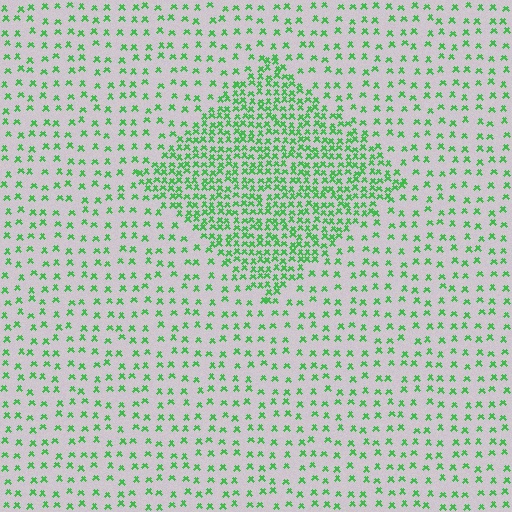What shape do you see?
I see a diamond.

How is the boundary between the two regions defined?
The boundary is defined by a change in element density (approximately 2.6x ratio). All elements are the same color, size, and shape.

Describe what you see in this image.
The image contains small green elements arranged at two different densities. A diamond-shaped region is visible where the elements are more densely packed than the surrounding area.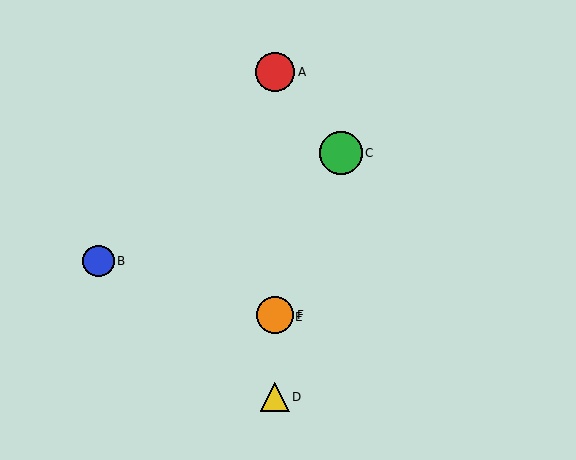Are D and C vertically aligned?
No, D is at x≈275 and C is at x≈341.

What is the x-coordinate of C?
Object C is at x≈341.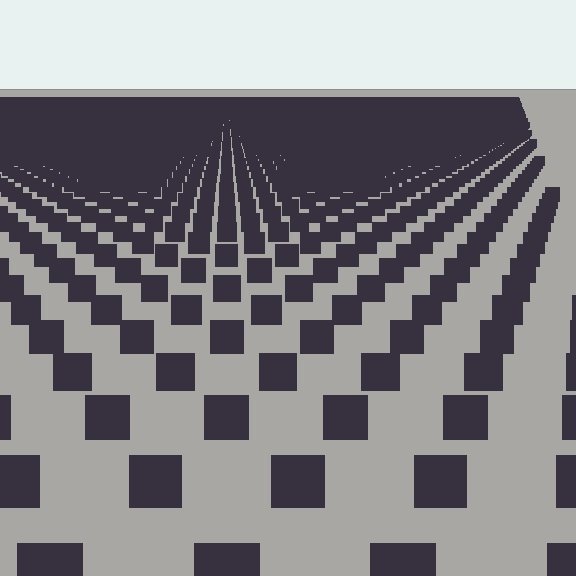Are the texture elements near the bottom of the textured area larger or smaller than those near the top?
Larger. Near the bottom, elements are closer to the viewer and appear at a bigger on-screen size.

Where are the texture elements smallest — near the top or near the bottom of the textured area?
Near the top.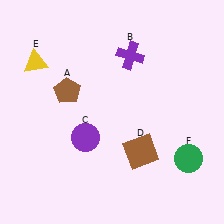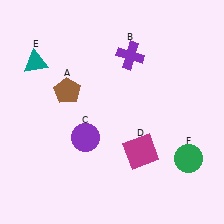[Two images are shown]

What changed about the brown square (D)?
In Image 1, D is brown. In Image 2, it changed to magenta.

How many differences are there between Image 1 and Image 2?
There are 2 differences between the two images.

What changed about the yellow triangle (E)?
In Image 1, E is yellow. In Image 2, it changed to teal.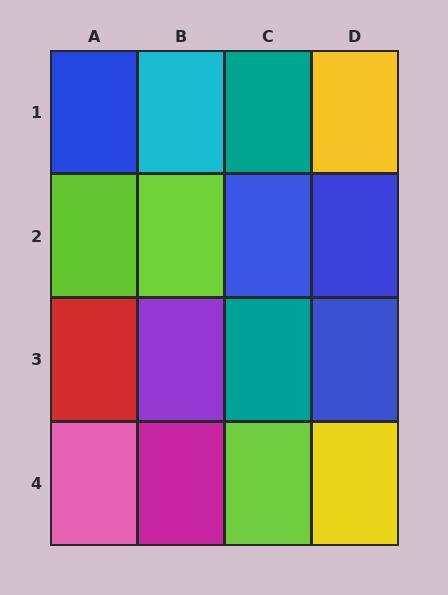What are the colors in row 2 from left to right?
Lime, lime, blue, blue.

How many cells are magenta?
1 cell is magenta.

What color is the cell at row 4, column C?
Lime.